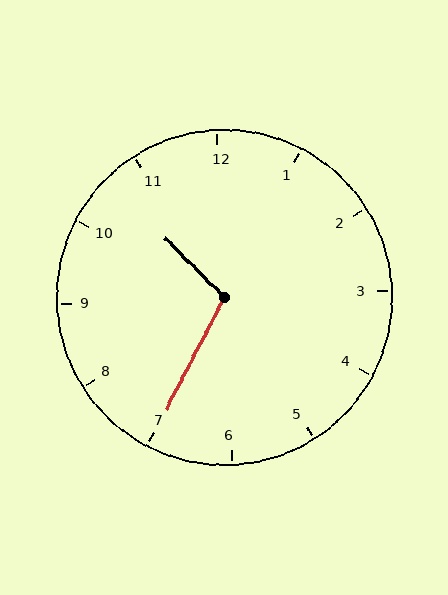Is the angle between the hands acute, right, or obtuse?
It is obtuse.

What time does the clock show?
10:35.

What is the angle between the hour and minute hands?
Approximately 108 degrees.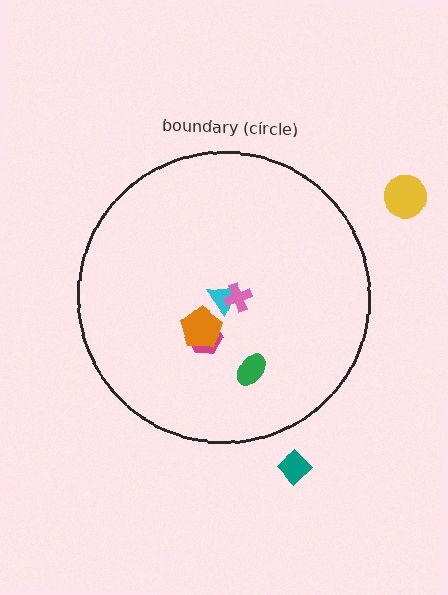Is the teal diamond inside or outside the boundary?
Outside.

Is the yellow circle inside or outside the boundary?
Outside.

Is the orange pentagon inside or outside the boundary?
Inside.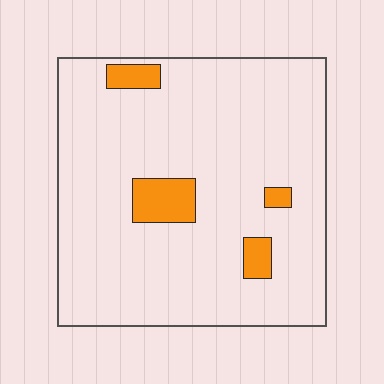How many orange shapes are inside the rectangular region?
4.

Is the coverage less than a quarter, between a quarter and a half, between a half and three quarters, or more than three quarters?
Less than a quarter.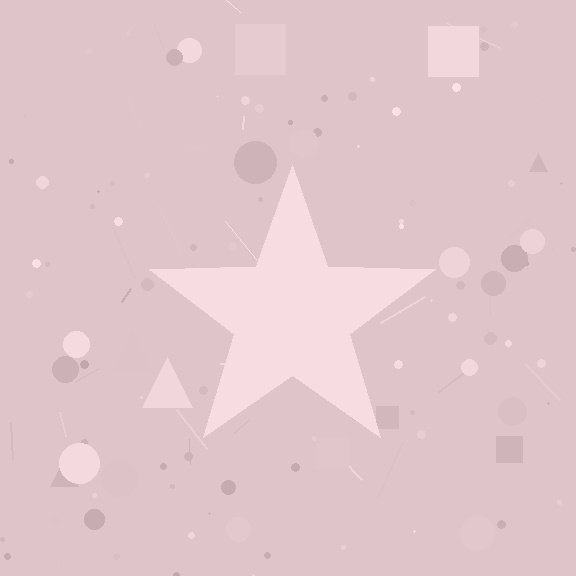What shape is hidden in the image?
A star is hidden in the image.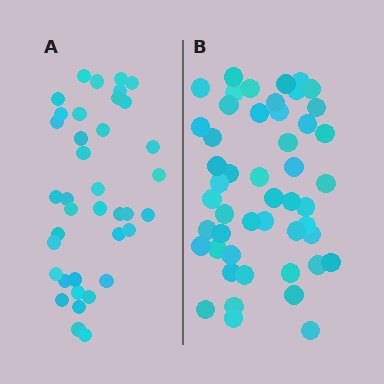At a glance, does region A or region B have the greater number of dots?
Region B (the right region) has more dots.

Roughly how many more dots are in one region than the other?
Region B has roughly 12 or so more dots than region A.